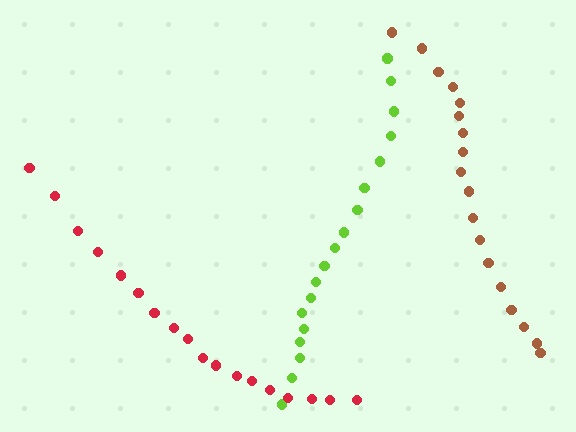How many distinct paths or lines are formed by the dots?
There are 3 distinct paths.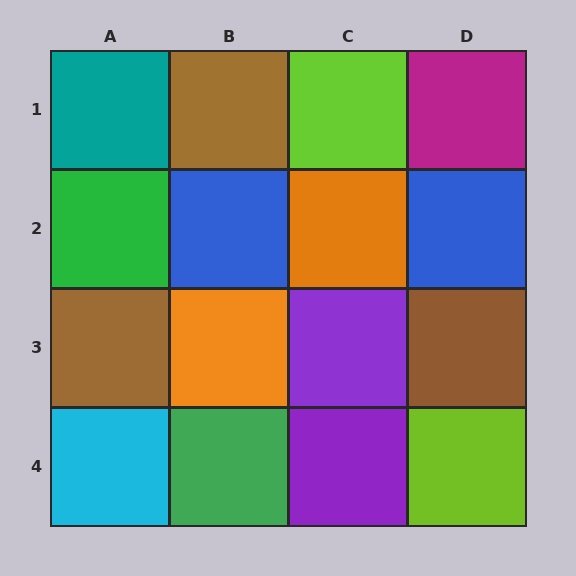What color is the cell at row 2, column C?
Orange.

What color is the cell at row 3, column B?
Orange.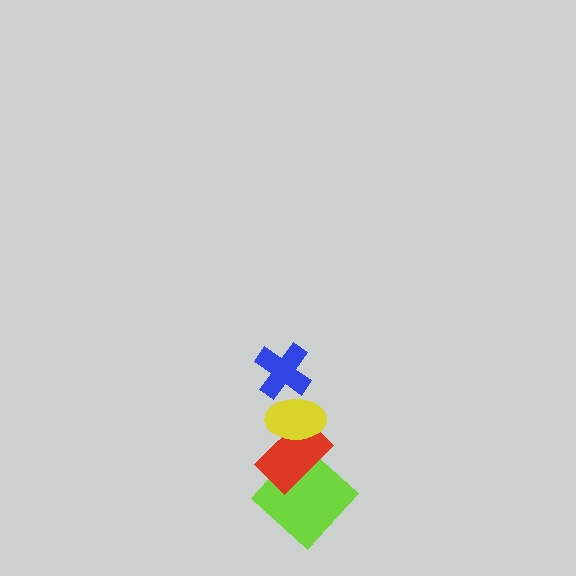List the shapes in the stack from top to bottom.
From top to bottom: the blue cross, the yellow ellipse, the red rectangle, the lime diamond.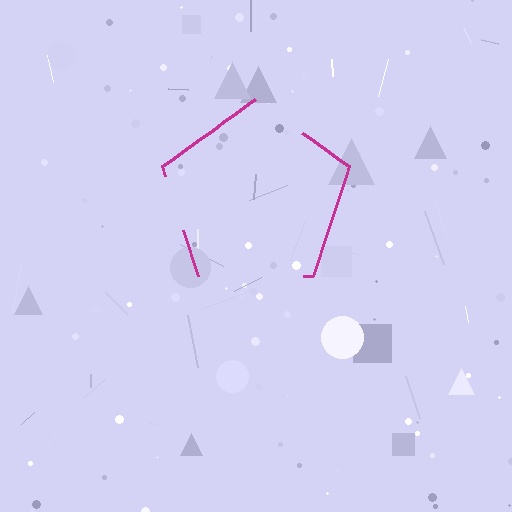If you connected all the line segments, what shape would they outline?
They would outline a pentagon.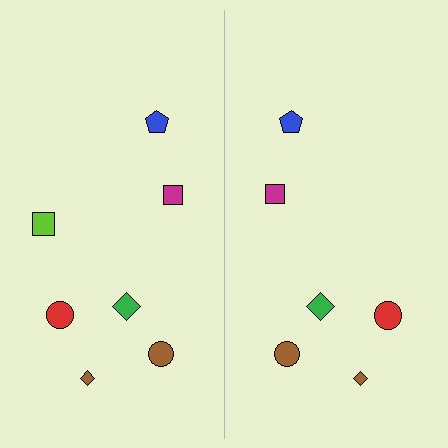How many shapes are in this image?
There are 13 shapes in this image.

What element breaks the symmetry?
A lime square is missing from the right side.